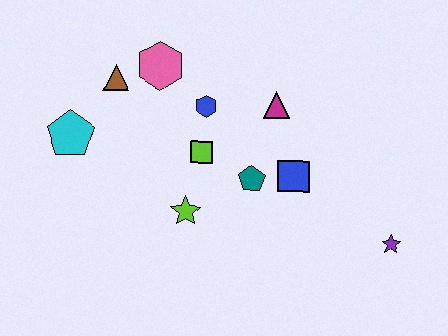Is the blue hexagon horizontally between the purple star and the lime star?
Yes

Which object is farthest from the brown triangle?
The purple star is farthest from the brown triangle.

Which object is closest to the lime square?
The blue hexagon is closest to the lime square.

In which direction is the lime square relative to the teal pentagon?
The lime square is to the left of the teal pentagon.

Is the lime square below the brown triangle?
Yes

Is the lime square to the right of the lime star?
Yes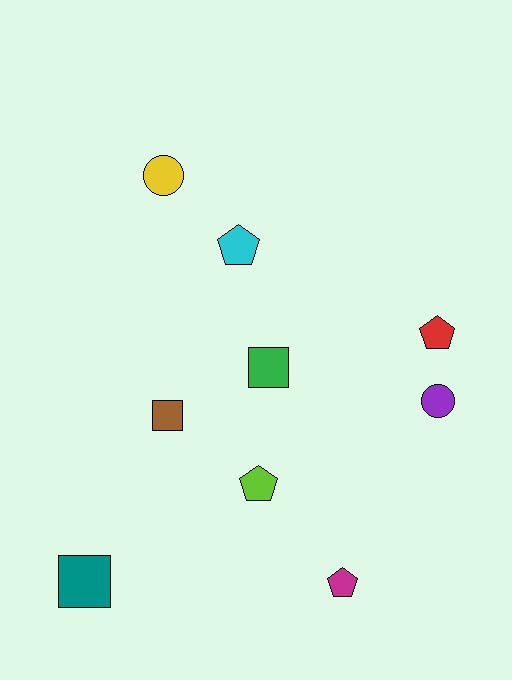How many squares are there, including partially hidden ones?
There are 3 squares.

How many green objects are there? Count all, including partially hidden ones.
There is 1 green object.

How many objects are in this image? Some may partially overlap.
There are 9 objects.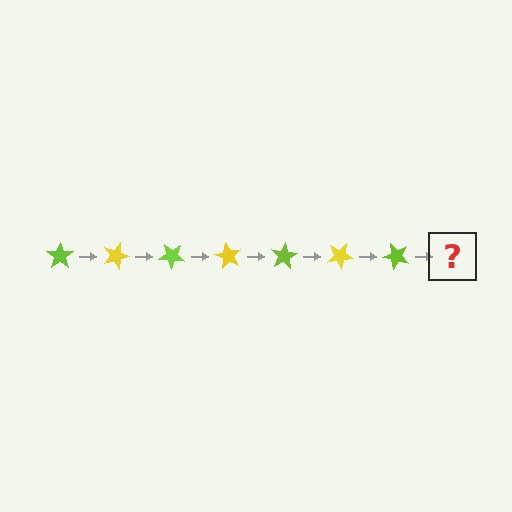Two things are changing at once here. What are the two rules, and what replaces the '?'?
The two rules are that it rotates 20 degrees each step and the color cycles through lime and yellow. The '?' should be a yellow star, rotated 140 degrees from the start.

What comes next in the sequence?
The next element should be a yellow star, rotated 140 degrees from the start.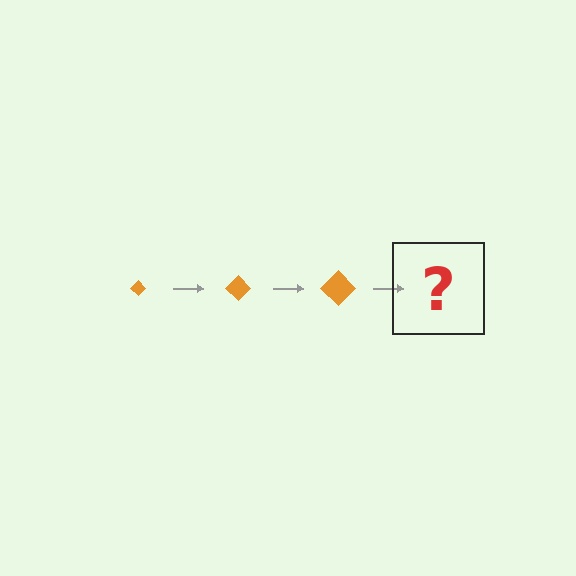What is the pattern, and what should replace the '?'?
The pattern is that the diamond gets progressively larger each step. The '?' should be an orange diamond, larger than the previous one.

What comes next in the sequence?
The next element should be an orange diamond, larger than the previous one.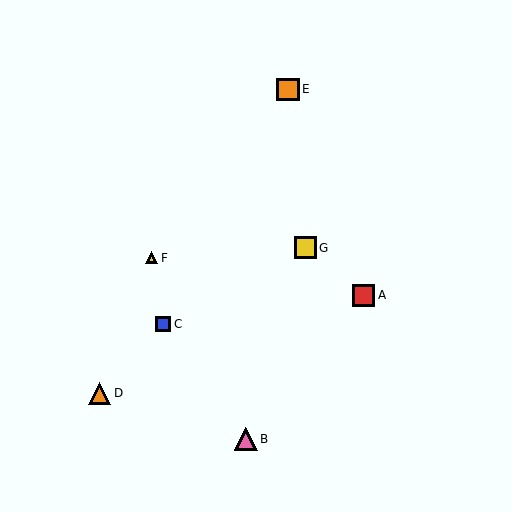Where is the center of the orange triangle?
The center of the orange triangle is at (100, 393).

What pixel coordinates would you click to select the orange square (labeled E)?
Click at (288, 89) to select the orange square E.